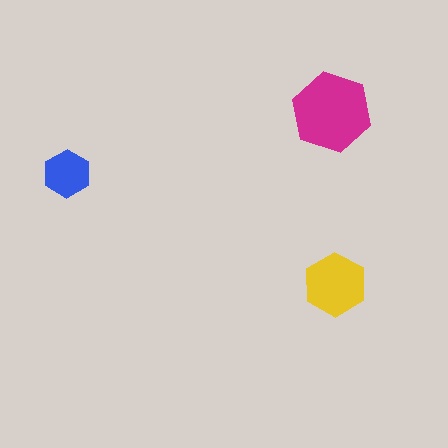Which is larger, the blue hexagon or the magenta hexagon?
The magenta one.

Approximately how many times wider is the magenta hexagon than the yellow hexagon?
About 1.5 times wider.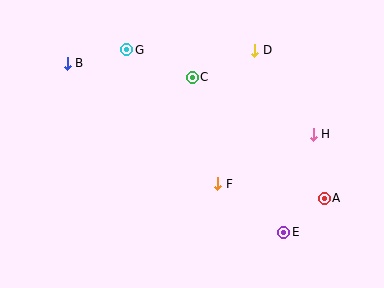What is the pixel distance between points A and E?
The distance between A and E is 53 pixels.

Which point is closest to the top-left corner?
Point B is closest to the top-left corner.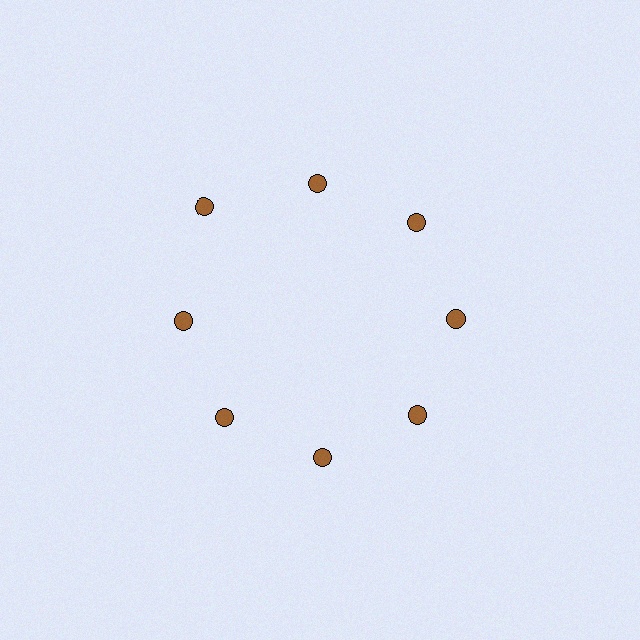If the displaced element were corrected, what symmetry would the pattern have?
It would have 8-fold rotational symmetry — the pattern would map onto itself every 45 degrees.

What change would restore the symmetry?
The symmetry would be restored by moving it inward, back onto the ring so that all 8 circles sit at equal angles and equal distance from the center.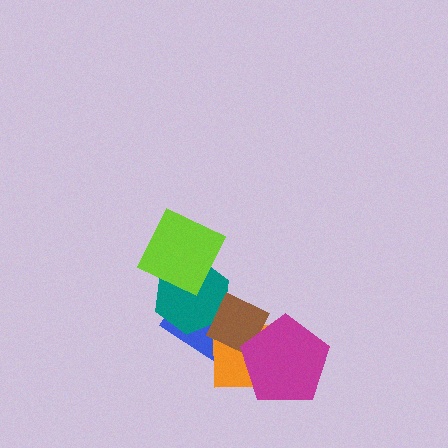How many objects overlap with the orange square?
3 objects overlap with the orange square.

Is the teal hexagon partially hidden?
Yes, it is partially covered by another shape.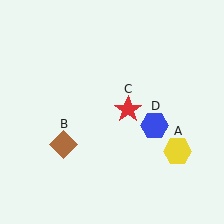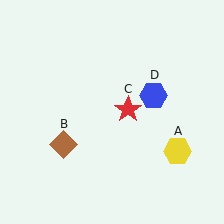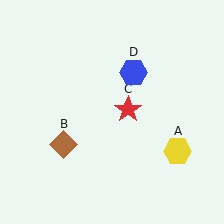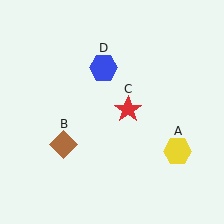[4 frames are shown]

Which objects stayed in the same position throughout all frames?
Yellow hexagon (object A) and brown diamond (object B) and red star (object C) remained stationary.